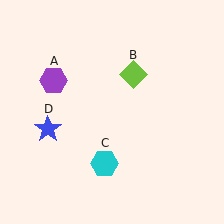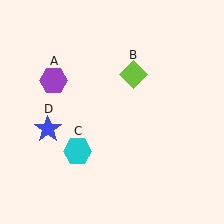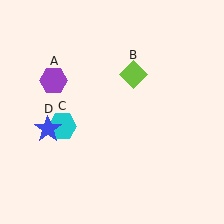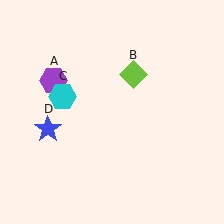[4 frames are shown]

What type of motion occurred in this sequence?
The cyan hexagon (object C) rotated clockwise around the center of the scene.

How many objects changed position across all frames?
1 object changed position: cyan hexagon (object C).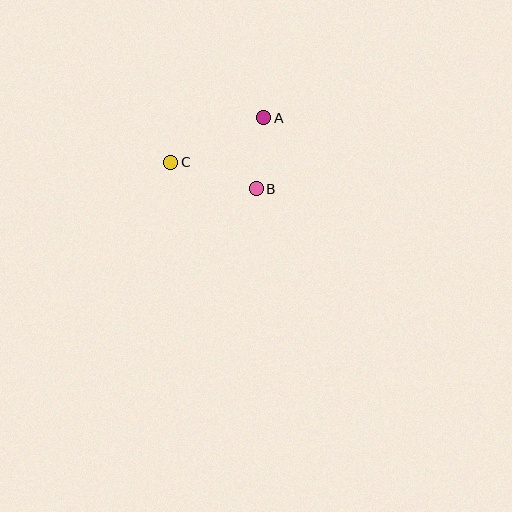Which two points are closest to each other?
Points A and B are closest to each other.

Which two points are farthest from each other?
Points A and C are farthest from each other.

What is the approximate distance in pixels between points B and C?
The distance between B and C is approximately 89 pixels.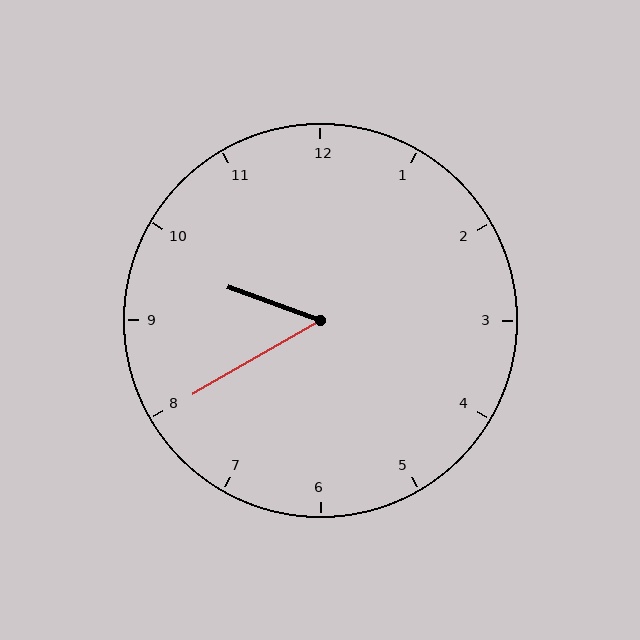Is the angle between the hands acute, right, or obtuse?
It is acute.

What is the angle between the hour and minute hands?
Approximately 50 degrees.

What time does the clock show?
9:40.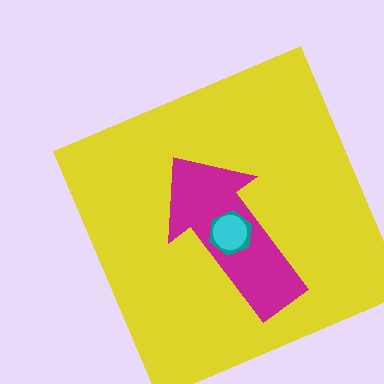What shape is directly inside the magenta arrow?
The teal hexagon.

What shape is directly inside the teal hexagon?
The cyan circle.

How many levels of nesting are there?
4.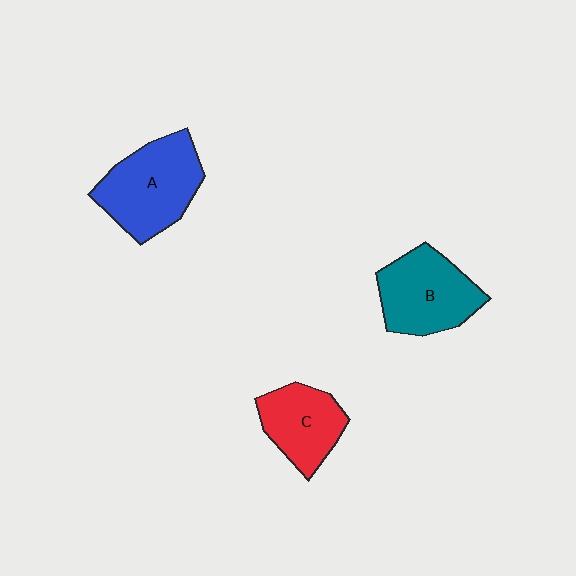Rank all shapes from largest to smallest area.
From largest to smallest: A (blue), B (teal), C (red).